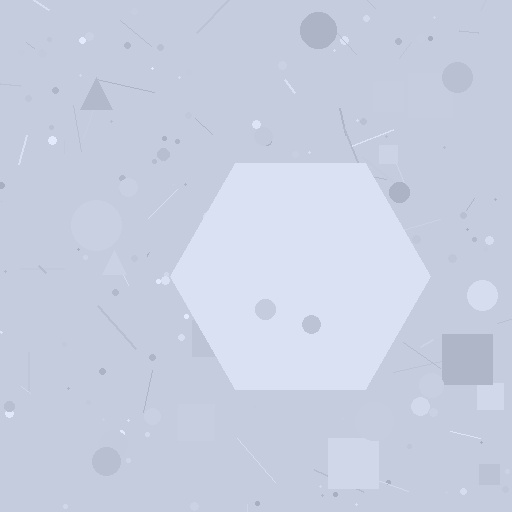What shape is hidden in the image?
A hexagon is hidden in the image.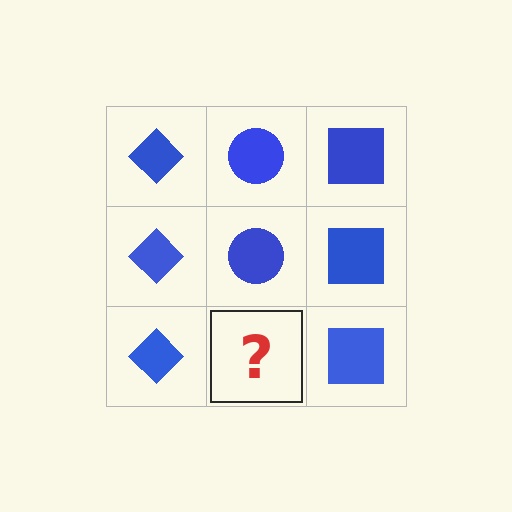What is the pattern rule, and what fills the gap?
The rule is that each column has a consistent shape. The gap should be filled with a blue circle.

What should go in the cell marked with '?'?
The missing cell should contain a blue circle.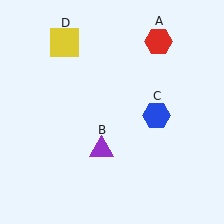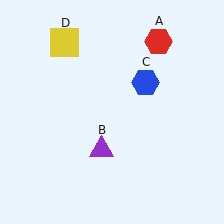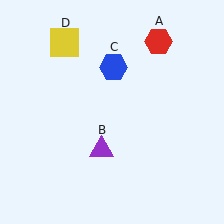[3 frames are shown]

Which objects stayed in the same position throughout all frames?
Red hexagon (object A) and purple triangle (object B) and yellow square (object D) remained stationary.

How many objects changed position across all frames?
1 object changed position: blue hexagon (object C).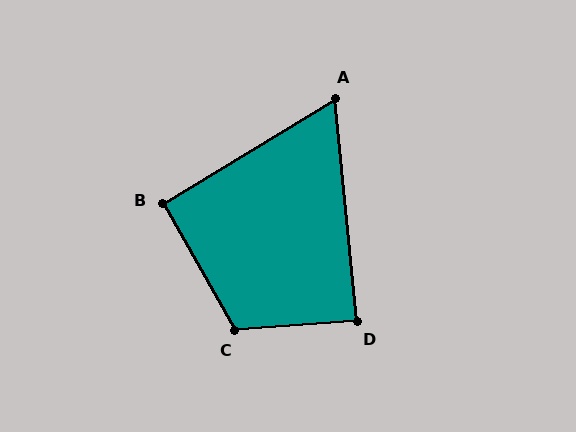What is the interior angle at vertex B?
Approximately 91 degrees (approximately right).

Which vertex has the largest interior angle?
C, at approximately 115 degrees.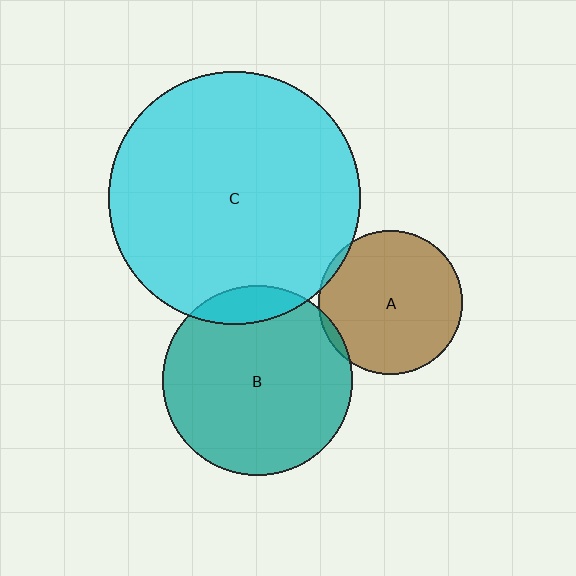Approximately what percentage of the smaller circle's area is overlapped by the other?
Approximately 5%.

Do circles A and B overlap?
Yes.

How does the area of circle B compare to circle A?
Approximately 1.7 times.